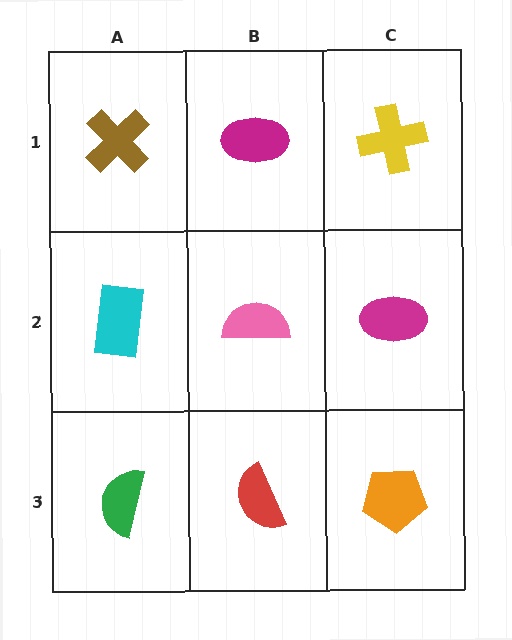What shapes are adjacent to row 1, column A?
A cyan rectangle (row 2, column A), a magenta ellipse (row 1, column B).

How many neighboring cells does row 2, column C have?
3.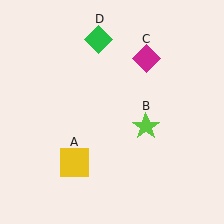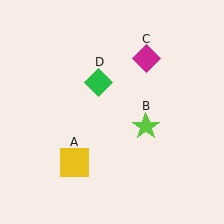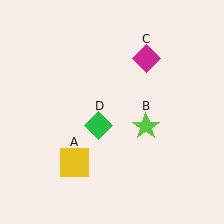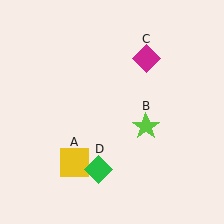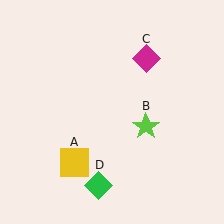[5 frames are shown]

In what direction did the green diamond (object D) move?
The green diamond (object D) moved down.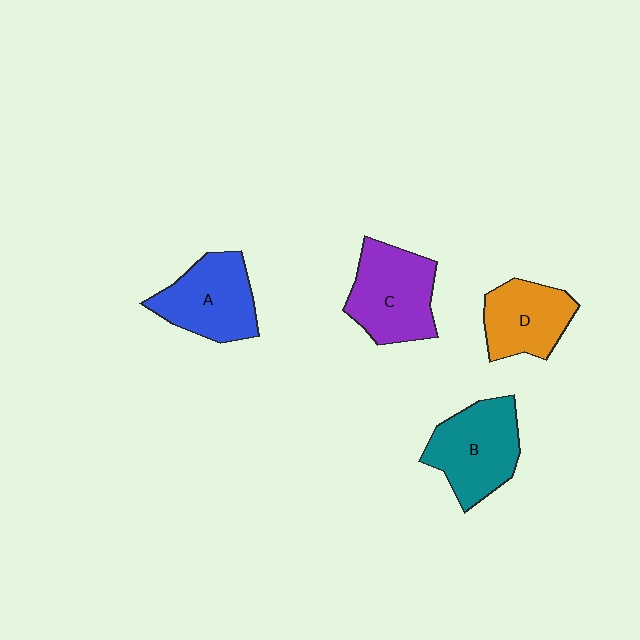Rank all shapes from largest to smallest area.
From largest to smallest: C (purple), B (teal), A (blue), D (orange).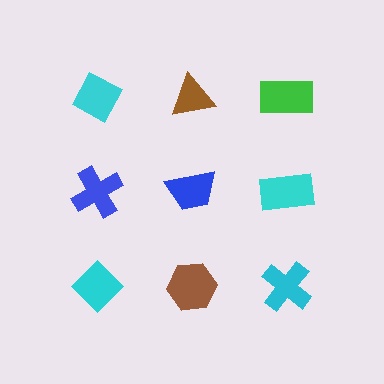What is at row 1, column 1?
A cyan diamond.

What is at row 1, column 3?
A green rectangle.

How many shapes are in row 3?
3 shapes.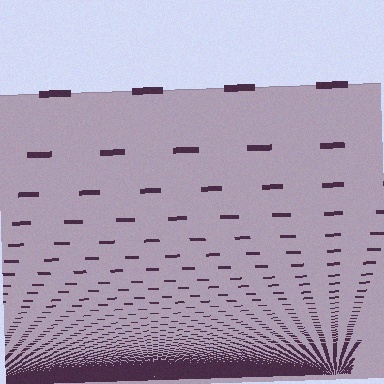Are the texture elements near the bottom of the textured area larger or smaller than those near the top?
Smaller. The gradient is inverted — elements near the bottom are smaller and denser.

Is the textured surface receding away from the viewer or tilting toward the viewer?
The surface appears to tilt toward the viewer. Texture elements get larger and sparser toward the top.